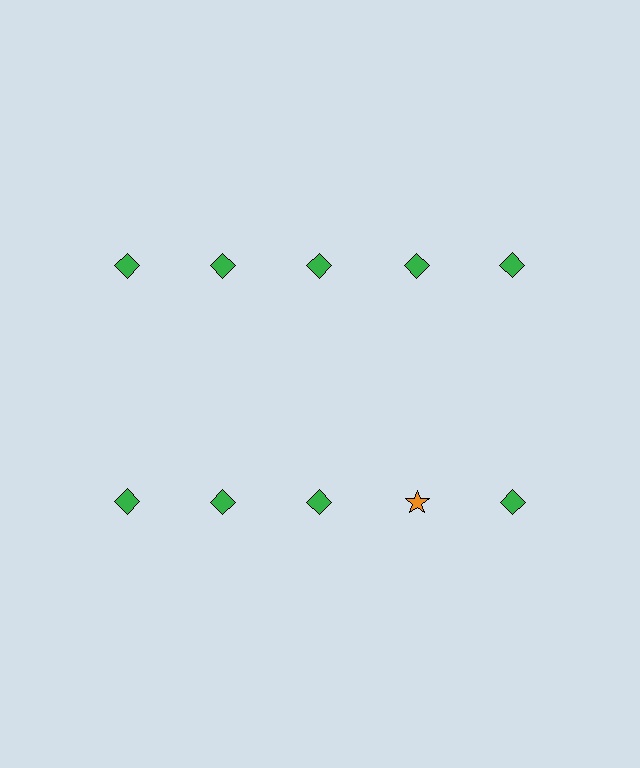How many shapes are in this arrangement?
There are 10 shapes arranged in a grid pattern.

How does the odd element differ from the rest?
It differs in both color (orange instead of green) and shape (star instead of diamond).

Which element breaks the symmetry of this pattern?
The orange star in the second row, second from right column breaks the symmetry. All other shapes are green diamonds.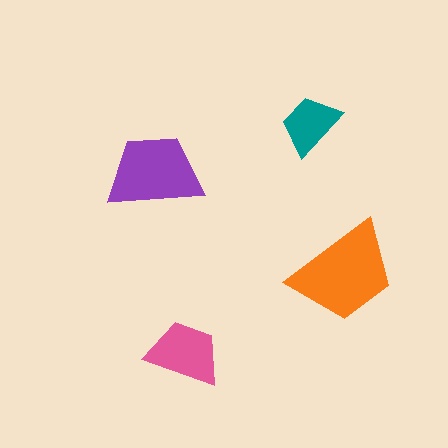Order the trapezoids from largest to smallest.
the orange one, the purple one, the pink one, the teal one.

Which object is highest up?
The teal trapezoid is topmost.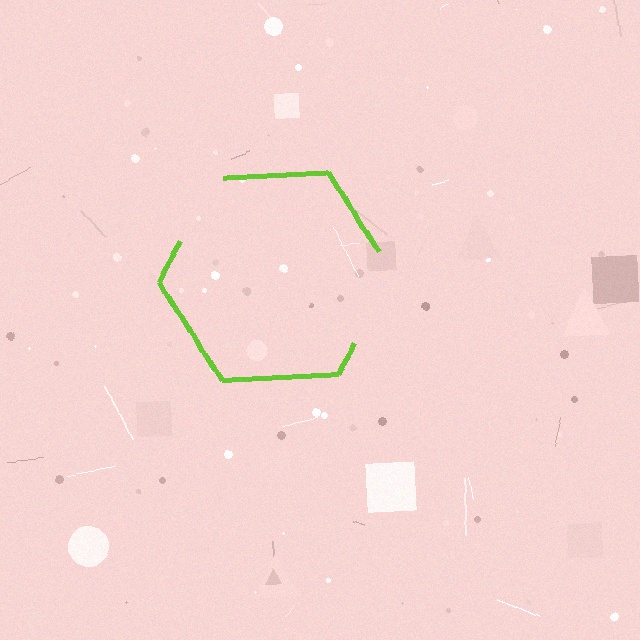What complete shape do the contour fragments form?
The contour fragments form a hexagon.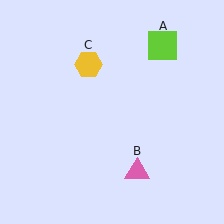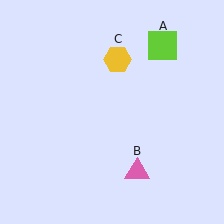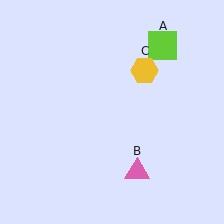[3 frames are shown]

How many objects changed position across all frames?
1 object changed position: yellow hexagon (object C).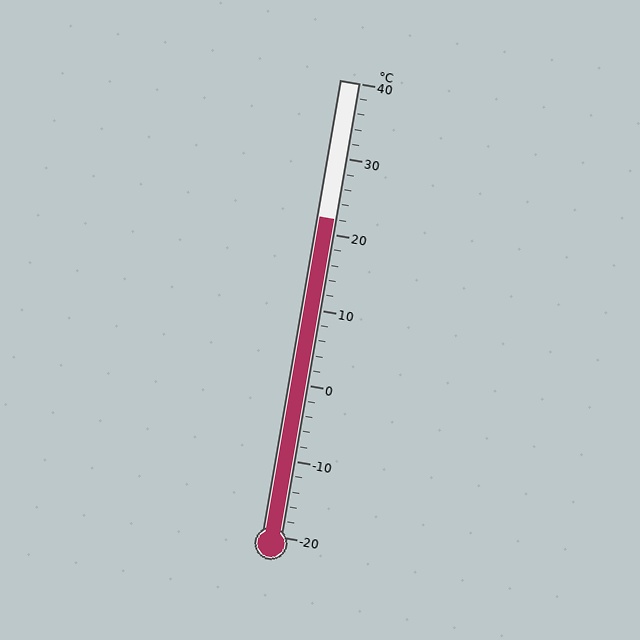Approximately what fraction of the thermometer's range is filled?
The thermometer is filled to approximately 70% of its range.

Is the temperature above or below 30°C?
The temperature is below 30°C.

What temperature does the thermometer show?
The thermometer shows approximately 22°C.